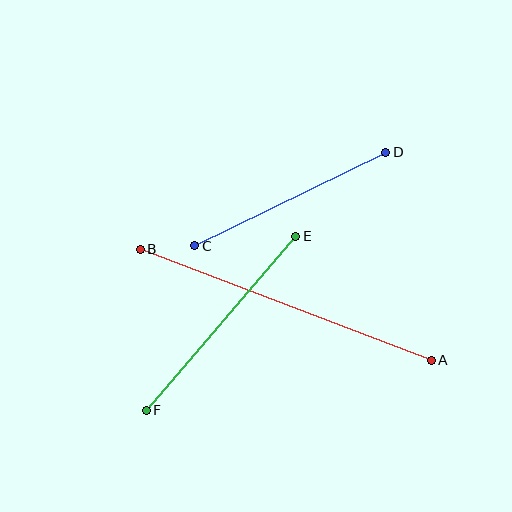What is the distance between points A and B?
The distance is approximately 312 pixels.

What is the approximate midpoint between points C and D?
The midpoint is at approximately (290, 199) pixels.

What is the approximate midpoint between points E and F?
The midpoint is at approximately (221, 323) pixels.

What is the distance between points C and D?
The distance is approximately 212 pixels.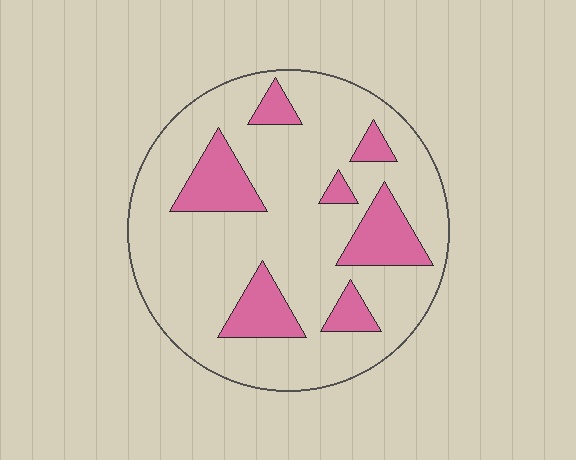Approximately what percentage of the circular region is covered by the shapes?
Approximately 20%.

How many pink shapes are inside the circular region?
7.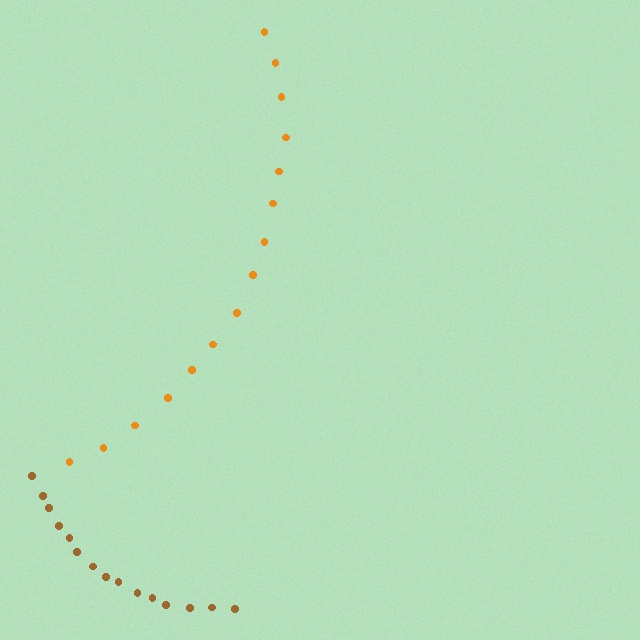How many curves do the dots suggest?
There are 2 distinct paths.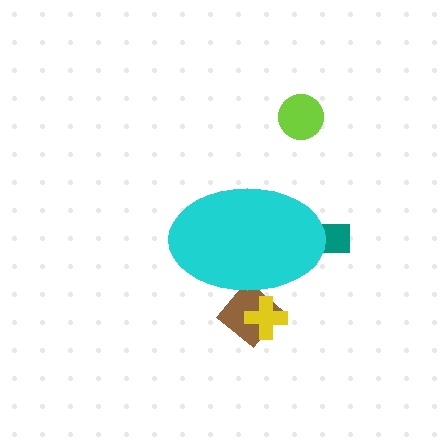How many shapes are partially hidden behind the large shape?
3 shapes are partially hidden.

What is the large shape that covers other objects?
A cyan ellipse.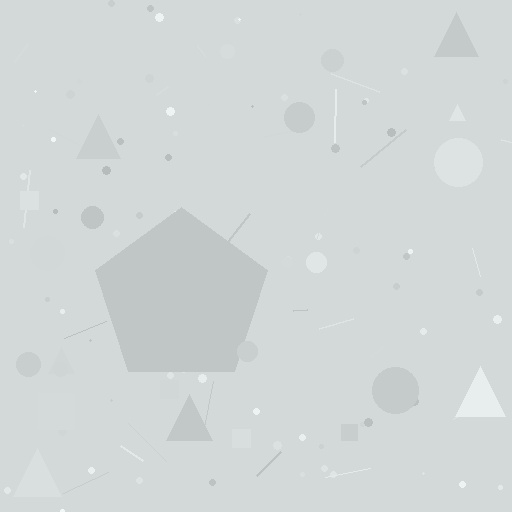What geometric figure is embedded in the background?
A pentagon is embedded in the background.